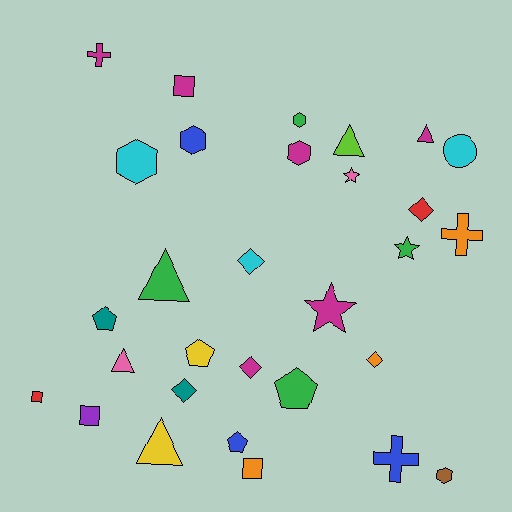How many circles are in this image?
There is 1 circle.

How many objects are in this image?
There are 30 objects.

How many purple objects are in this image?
There is 1 purple object.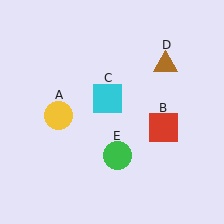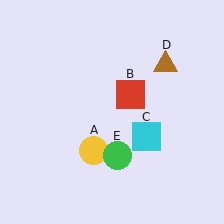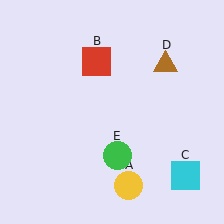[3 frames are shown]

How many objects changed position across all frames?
3 objects changed position: yellow circle (object A), red square (object B), cyan square (object C).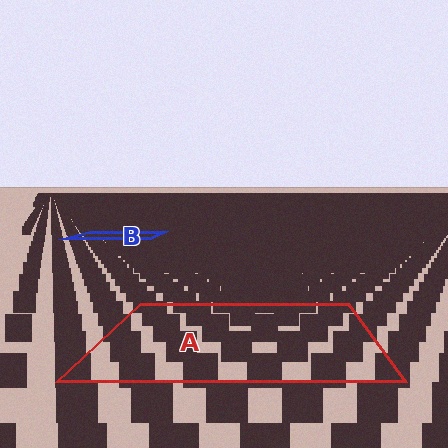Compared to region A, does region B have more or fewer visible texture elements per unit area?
Region B has more texture elements per unit area — they are packed more densely because it is farther away.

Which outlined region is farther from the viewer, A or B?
Region B is farther from the viewer — the texture elements inside it appear smaller and more densely packed.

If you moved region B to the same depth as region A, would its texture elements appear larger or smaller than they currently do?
They would appear larger. At a closer depth, the same texture elements are projected at a bigger on-screen size.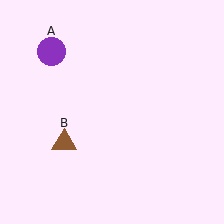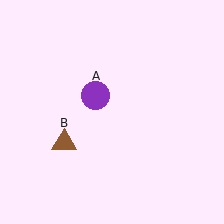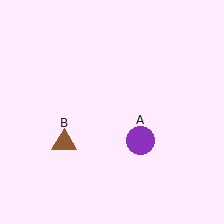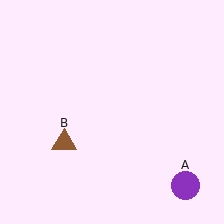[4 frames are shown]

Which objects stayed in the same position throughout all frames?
Brown triangle (object B) remained stationary.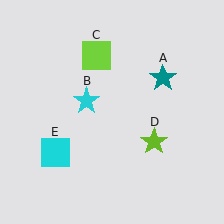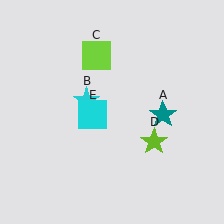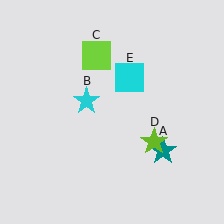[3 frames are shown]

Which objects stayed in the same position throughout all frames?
Cyan star (object B) and lime square (object C) and lime star (object D) remained stationary.